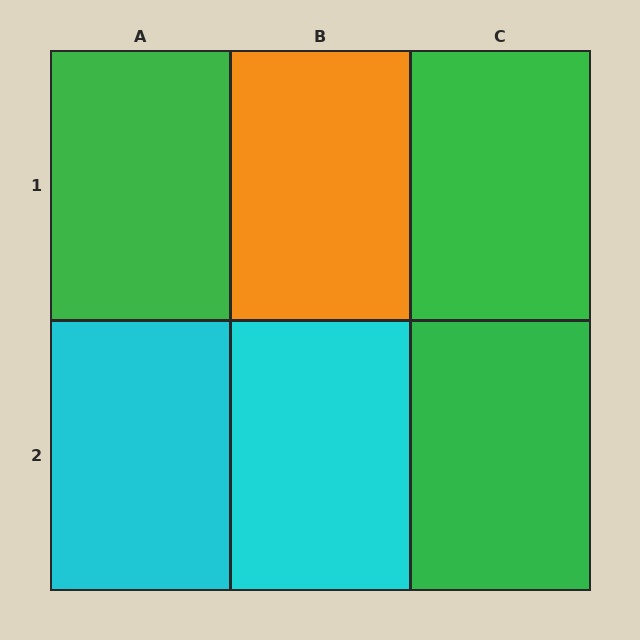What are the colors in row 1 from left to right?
Green, orange, green.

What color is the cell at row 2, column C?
Green.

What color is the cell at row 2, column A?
Cyan.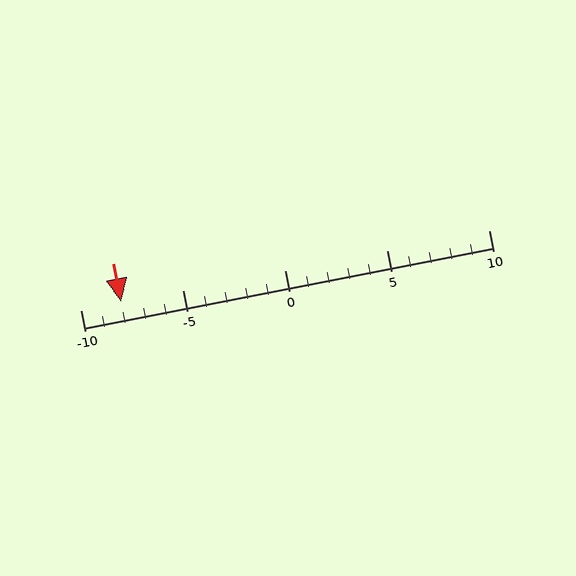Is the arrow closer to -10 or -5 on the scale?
The arrow is closer to -10.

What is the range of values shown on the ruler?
The ruler shows values from -10 to 10.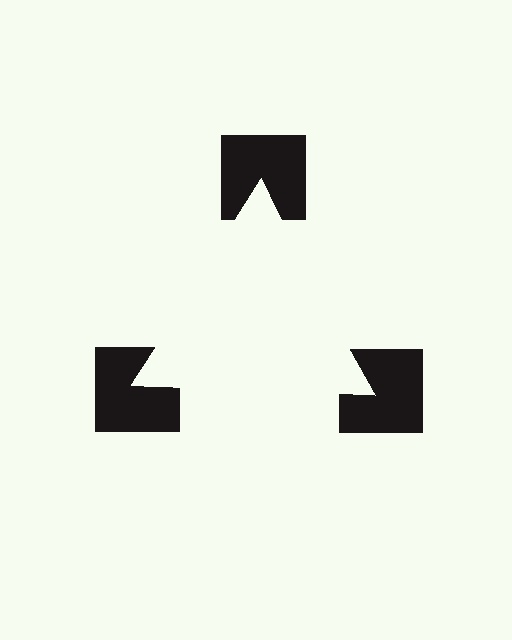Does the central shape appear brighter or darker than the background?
It typically appears slightly brighter than the background, even though no actual brightness change is drawn.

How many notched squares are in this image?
There are 3 — one at each vertex of the illusory triangle.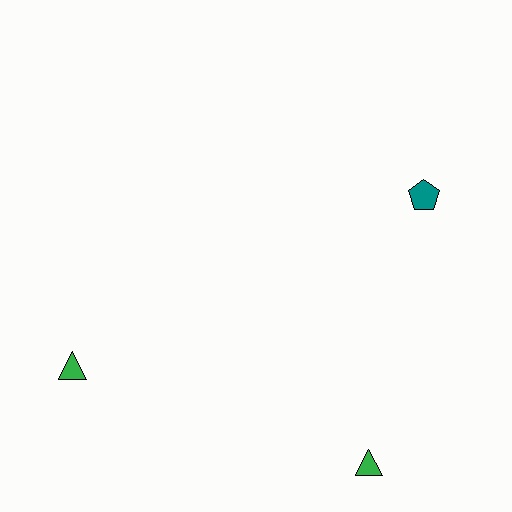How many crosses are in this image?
There are no crosses.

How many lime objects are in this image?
There are no lime objects.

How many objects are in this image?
There are 3 objects.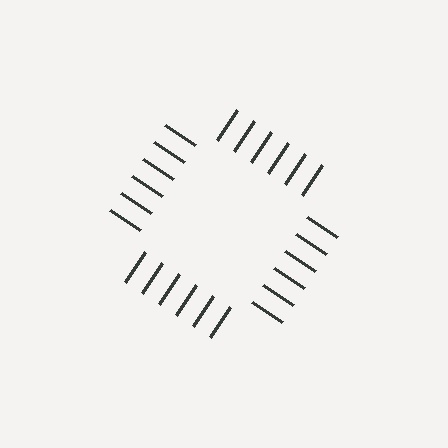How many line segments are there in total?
24 — 6 along each of the 4 edges.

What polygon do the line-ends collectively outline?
An illusory square — the line segments terminate on its edges but no continuous stroke is drawn.